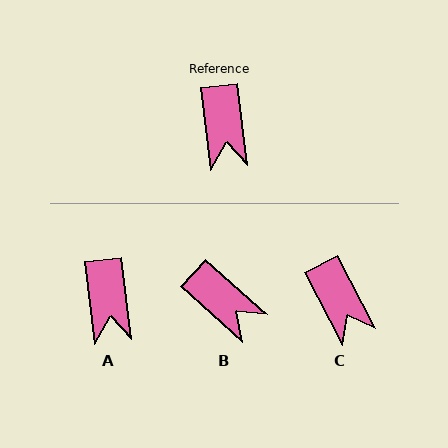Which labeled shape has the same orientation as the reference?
A.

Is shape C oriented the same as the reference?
No, it is off by about 20 degrees.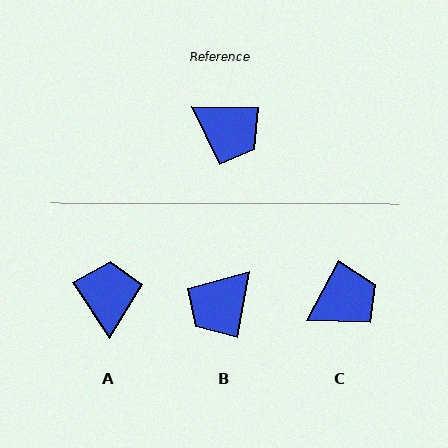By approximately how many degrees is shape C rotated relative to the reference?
Approximately 62 degrees counter-clockwise.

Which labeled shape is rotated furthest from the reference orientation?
A, about 123 degrees away.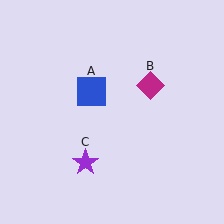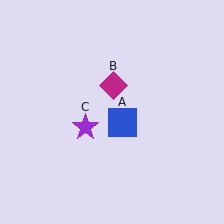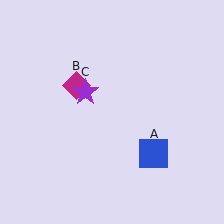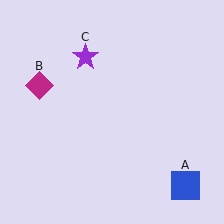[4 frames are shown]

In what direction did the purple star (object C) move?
The purple star (object C) moved up.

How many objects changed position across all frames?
3 objects changed position: blue square (object A), magenta diamond (object B), purple star (object C).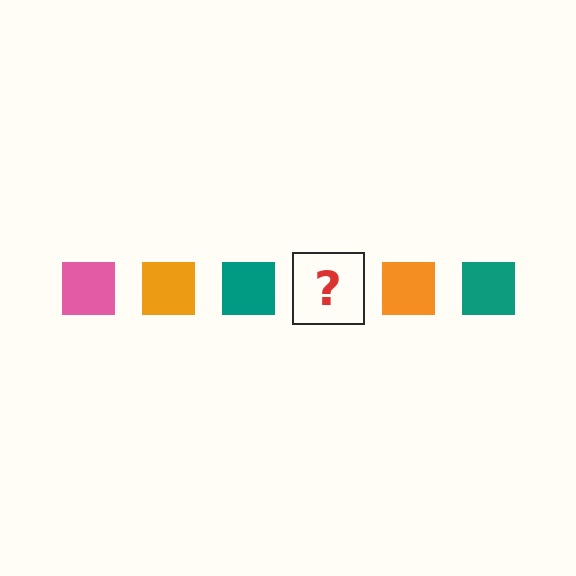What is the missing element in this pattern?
The missing element is a pink square.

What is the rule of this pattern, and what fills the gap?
The rule is that the pattern cycles through pink, orange, teal squares. The gap should be filled with a pink square.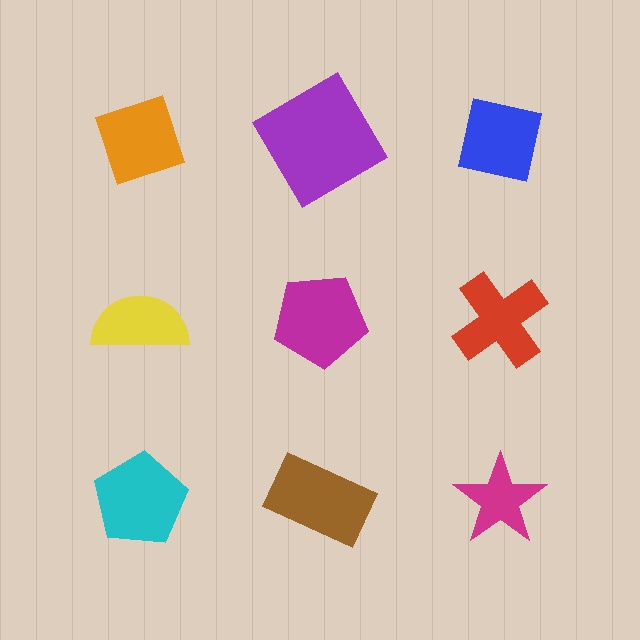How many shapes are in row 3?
3 shapes.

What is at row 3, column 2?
A brown rectangle.